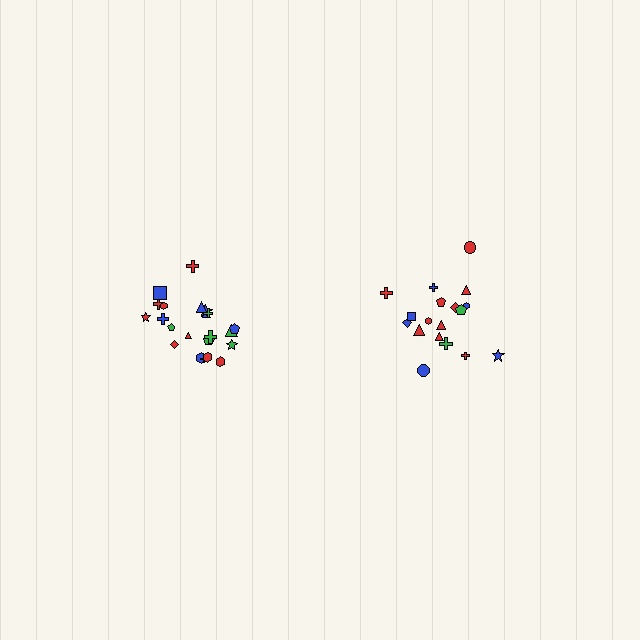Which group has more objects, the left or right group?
The left group.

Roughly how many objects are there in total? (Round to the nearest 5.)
Roughly 40 objects in total.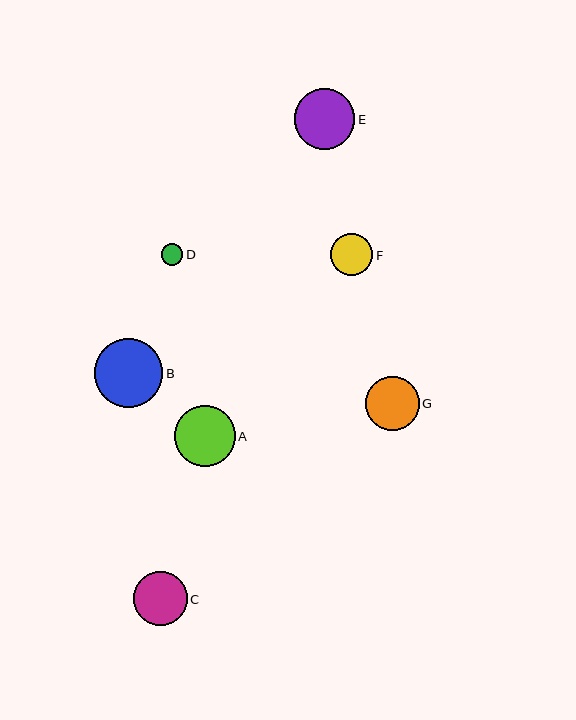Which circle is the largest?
Circle B is the largest with a size of approximately 69 pixels.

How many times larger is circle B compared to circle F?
Circle B is approximately 1.6 times the size of circle F.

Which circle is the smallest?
Circle D is the smallest with a size of approximately 22 pixels.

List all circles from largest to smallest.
From largest to smallest: B, A, E, C, G, F, D.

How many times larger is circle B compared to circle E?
Circle B is approximately 1.1 times the size of circle E.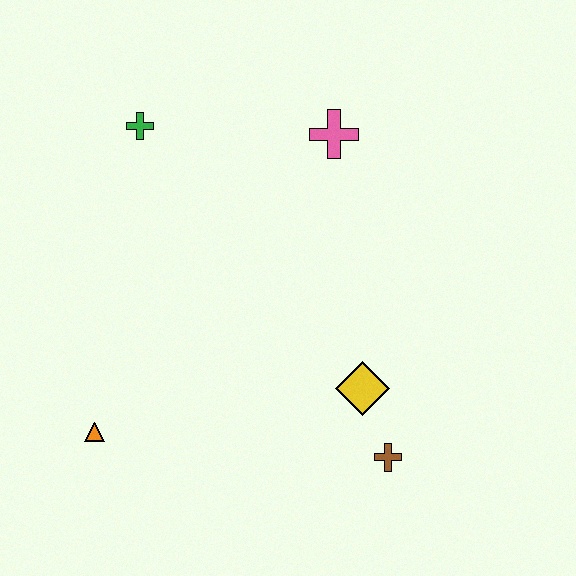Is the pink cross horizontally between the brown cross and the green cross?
Yes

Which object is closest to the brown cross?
The yellow diamond is closest to the brown cross.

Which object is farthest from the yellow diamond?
The green cross is farthest from the yellow diamond.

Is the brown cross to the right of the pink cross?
Yes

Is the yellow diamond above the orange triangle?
Yes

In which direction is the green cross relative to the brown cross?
The green cross is above the brown cross.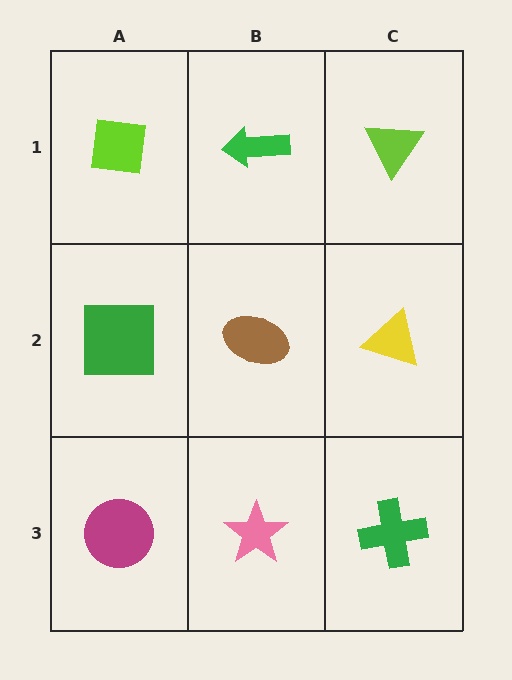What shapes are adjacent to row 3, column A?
A green square (row 2, column A), a pink star (row 3, column B).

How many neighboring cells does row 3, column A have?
2.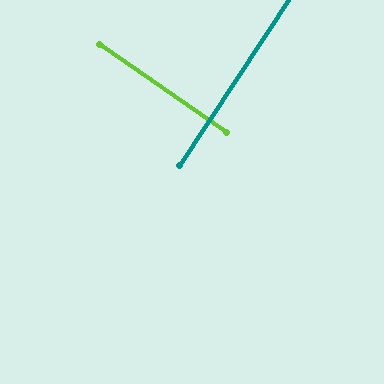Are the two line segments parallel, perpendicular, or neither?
Perpendicular — they meet at approximately 88°.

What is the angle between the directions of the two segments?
Approximately 88 degrees.